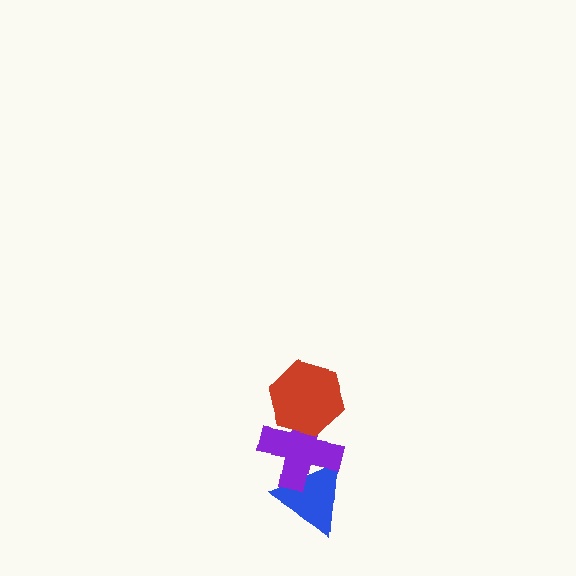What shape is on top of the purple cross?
The red hexagon is on top of the purple cross.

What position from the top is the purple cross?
The purple cross is 2nd from the top.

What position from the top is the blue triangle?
The blue triangle is 3rd from the top.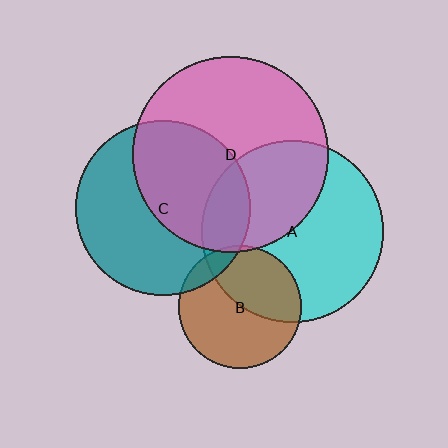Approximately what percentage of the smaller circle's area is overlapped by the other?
Approximately 10%.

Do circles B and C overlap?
Yes.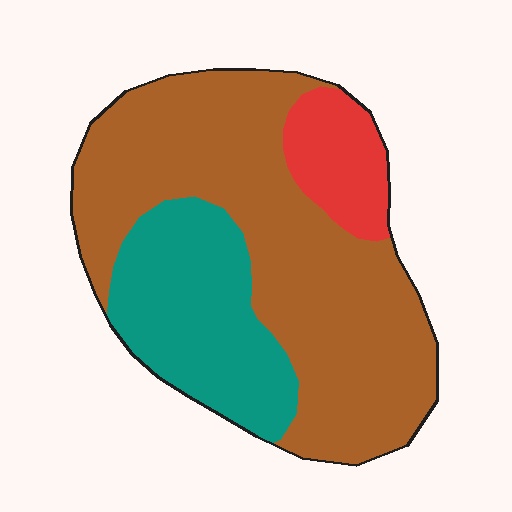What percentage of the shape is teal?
Teal covers 27% of the shape.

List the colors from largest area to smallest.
From largest to smallest: brown, teal, red.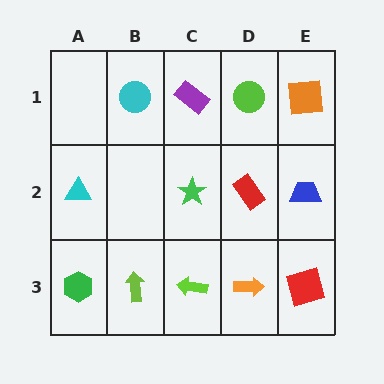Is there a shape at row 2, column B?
No, that cell is empty.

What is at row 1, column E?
An orange square.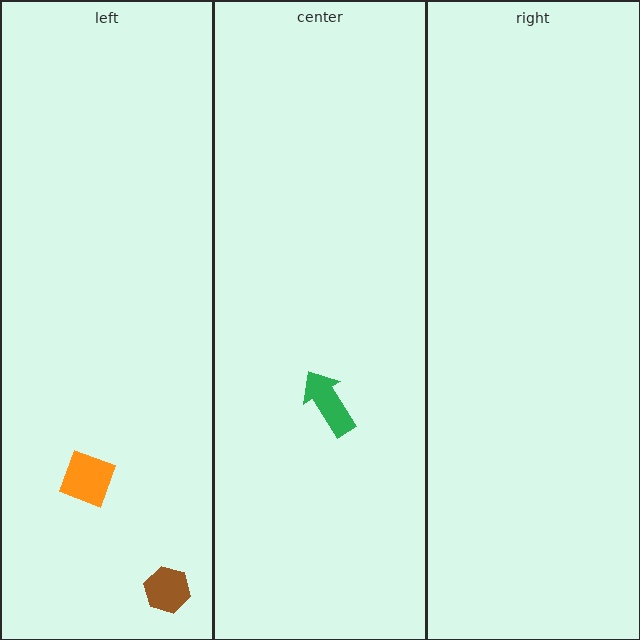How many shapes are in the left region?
2.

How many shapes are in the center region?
1.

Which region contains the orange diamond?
The left region.